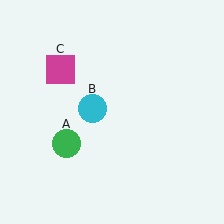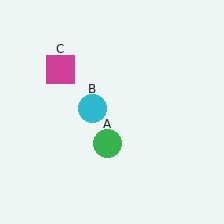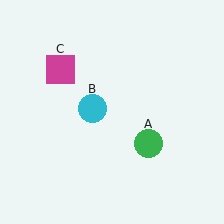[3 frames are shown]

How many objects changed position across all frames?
1 object changed position: green circle (object A).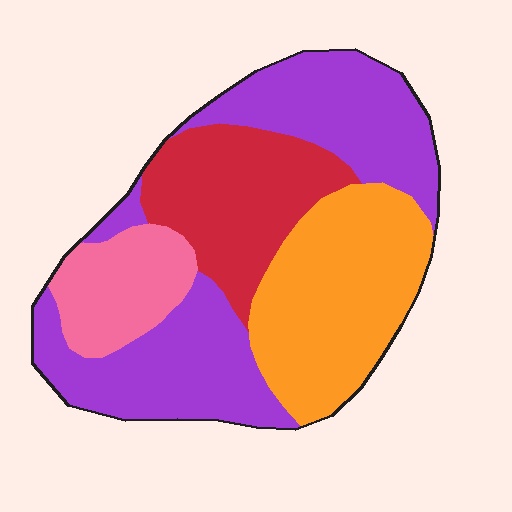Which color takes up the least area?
Pink, at roughly 10%.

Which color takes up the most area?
Purple, at roughly 40%.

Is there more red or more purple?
Purple.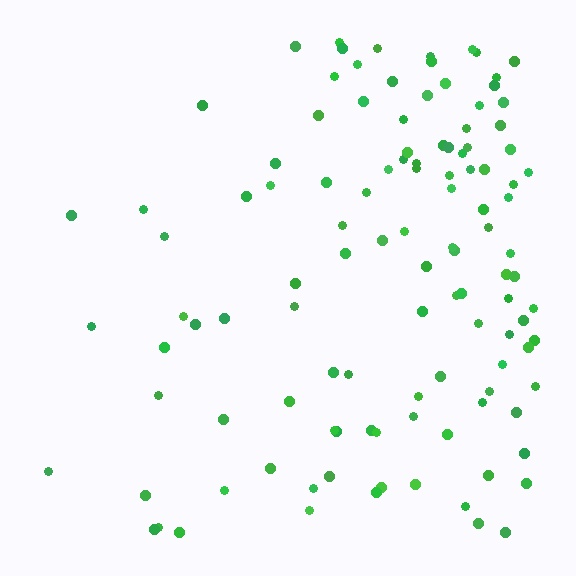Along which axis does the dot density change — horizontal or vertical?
Horizontal.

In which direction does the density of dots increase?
From left to right, with the right side densest.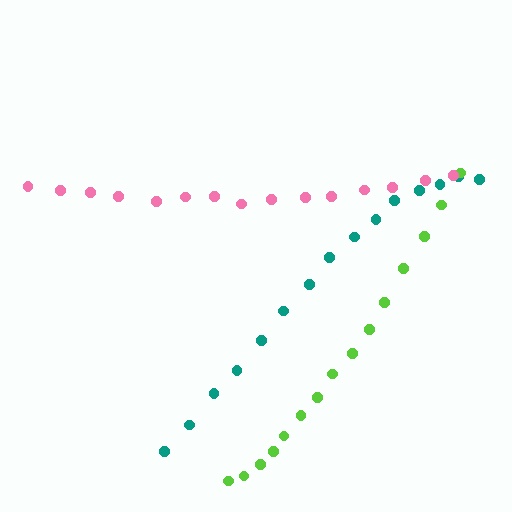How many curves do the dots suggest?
There are 3 distinct paths.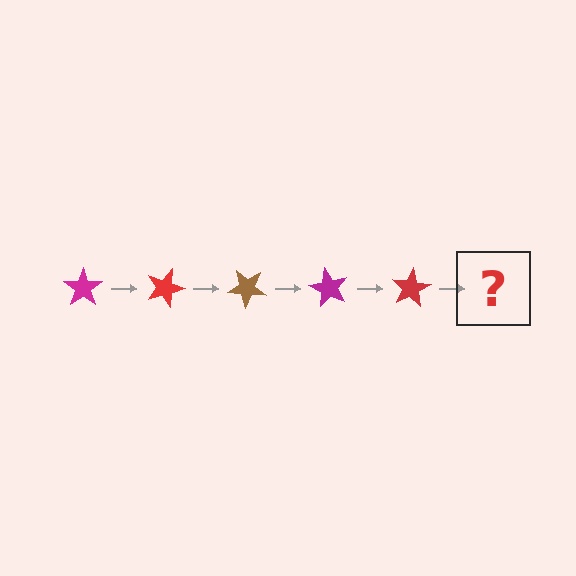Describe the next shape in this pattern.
It should be a brown star, rotated 100 degrees from the start.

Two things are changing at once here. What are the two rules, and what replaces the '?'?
The two rules are that it rotates 20 degrees each step and the color cycles through magenta, red, and brown. The '?' should be a brown star, rotated 100 degrees from the start.